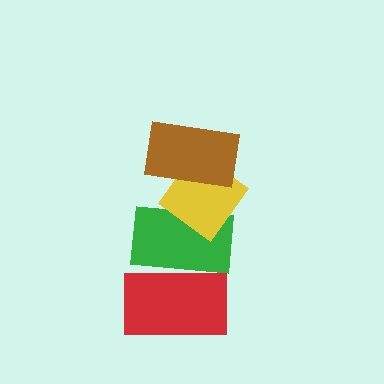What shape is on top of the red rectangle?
The green rectangle is on top of the red rectangle.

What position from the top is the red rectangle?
The red rectangle is 4th from the top.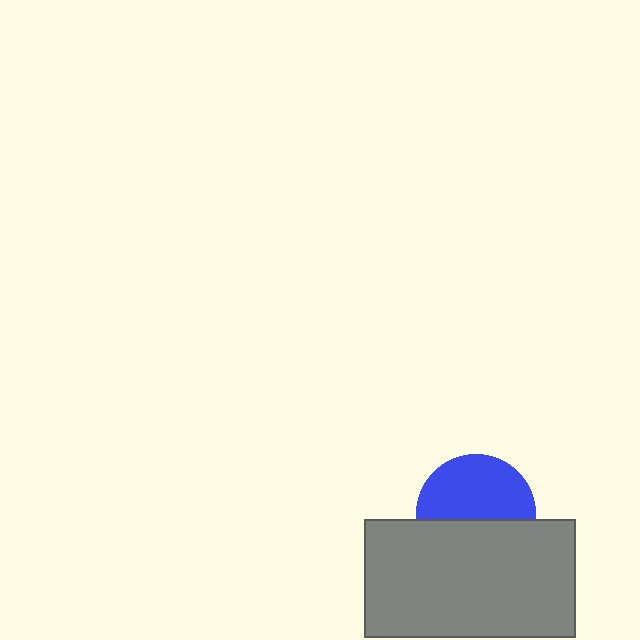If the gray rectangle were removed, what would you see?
You would see the complete blue circle.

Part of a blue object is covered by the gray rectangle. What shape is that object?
It is a circle.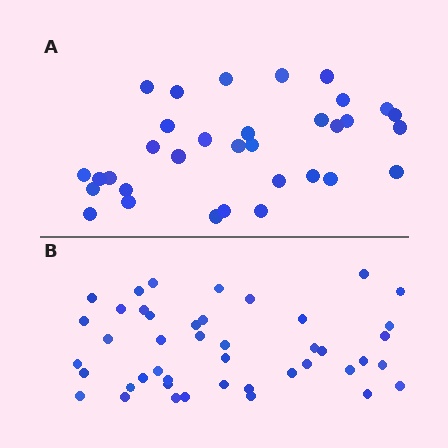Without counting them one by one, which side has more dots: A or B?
Region B (the bottom region) has more dots.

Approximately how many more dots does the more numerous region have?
Region B has roughly 12 or so more dots than region A.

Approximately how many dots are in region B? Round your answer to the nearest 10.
About 40 dots. (The exact count is 44, which rounds to 40.)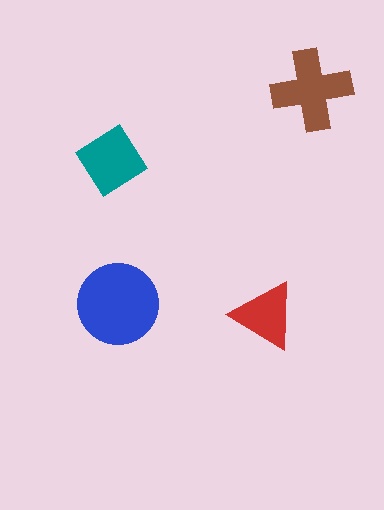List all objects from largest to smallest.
The blue circle, the brown cross, the teal diamond, the red triangle.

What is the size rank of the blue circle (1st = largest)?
1st.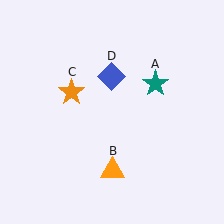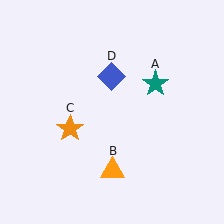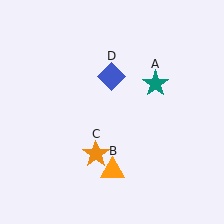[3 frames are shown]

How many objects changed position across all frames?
1 object changed position: orange star (object C).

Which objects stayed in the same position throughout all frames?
Teal star (object A) and orange triangle (object B) and blue diamond (object D) remained stationary.